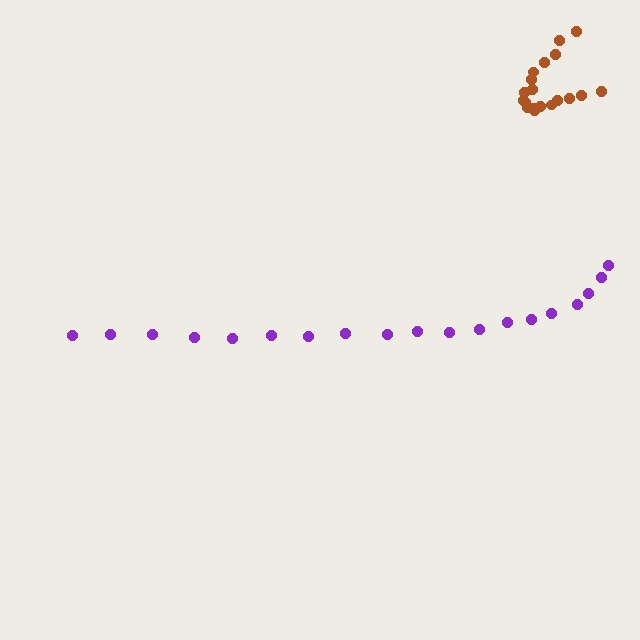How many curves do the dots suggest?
There are 2 distinct paths.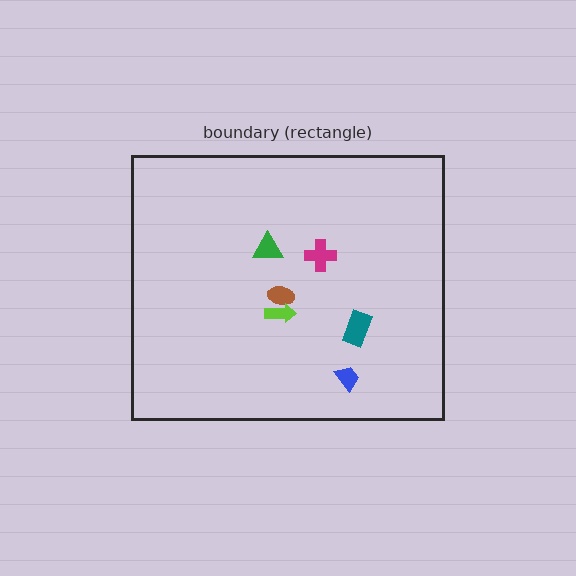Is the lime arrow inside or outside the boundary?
Inside.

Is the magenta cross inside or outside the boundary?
Inside.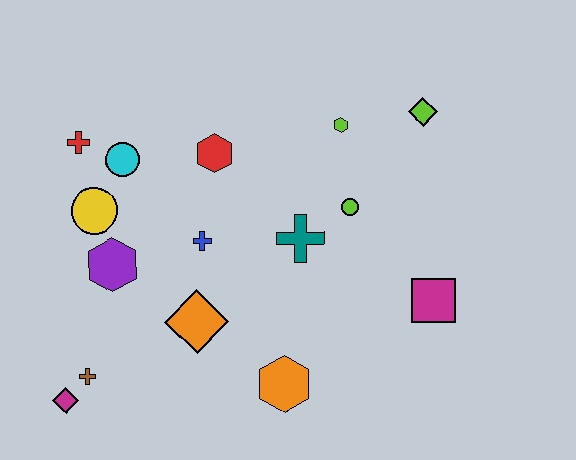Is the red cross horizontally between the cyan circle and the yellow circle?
No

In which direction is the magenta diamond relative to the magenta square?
The magenta diamond is to the left of the magenta square.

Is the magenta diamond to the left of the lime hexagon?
Yes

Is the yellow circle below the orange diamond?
No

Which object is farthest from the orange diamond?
The lime diamond is farthest from the orange diamond.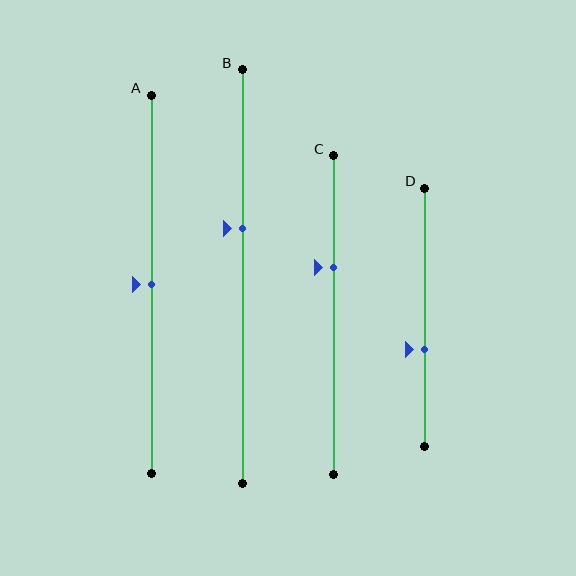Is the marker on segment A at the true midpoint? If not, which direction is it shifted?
Yes, the marker on segment A is at the true midpoint.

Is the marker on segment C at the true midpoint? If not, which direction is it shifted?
No, the marker on segment C is shifted upward by about 15% of the segment length.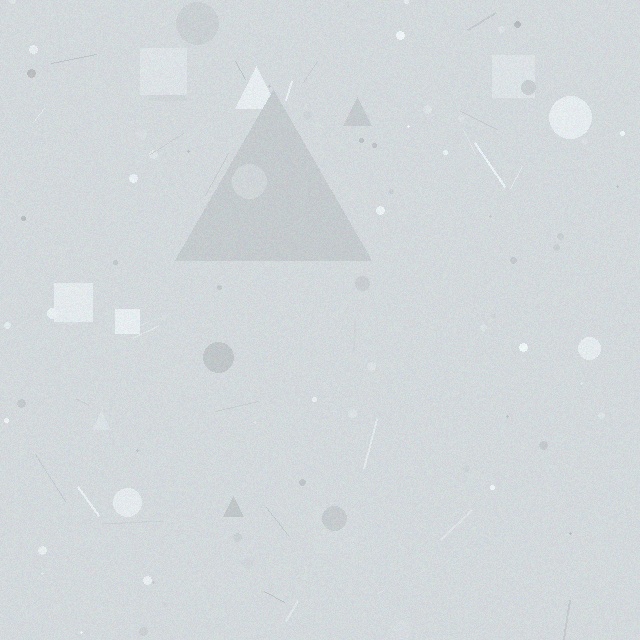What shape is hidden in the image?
A triangle is hidden in the image.